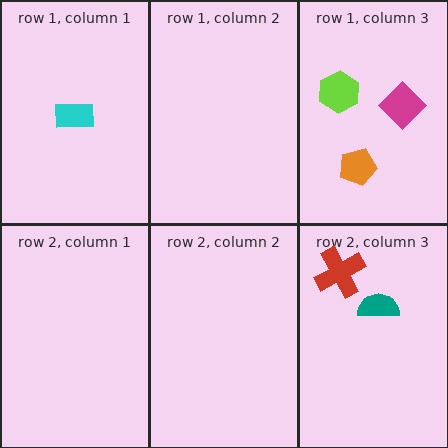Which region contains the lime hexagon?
The row 1, column 3 region.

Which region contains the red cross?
The row 2, column 3 region.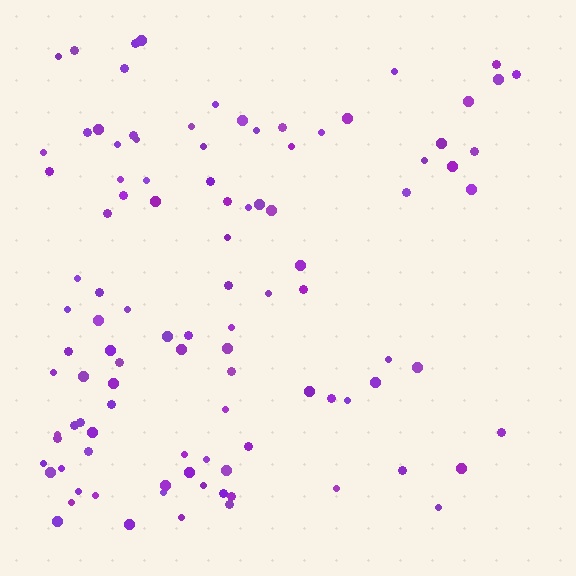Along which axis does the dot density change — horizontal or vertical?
Horizontal.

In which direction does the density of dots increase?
From right to left, with the left side densest.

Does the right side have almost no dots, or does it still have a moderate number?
Still a moderate number, just noticeably fewer than the left.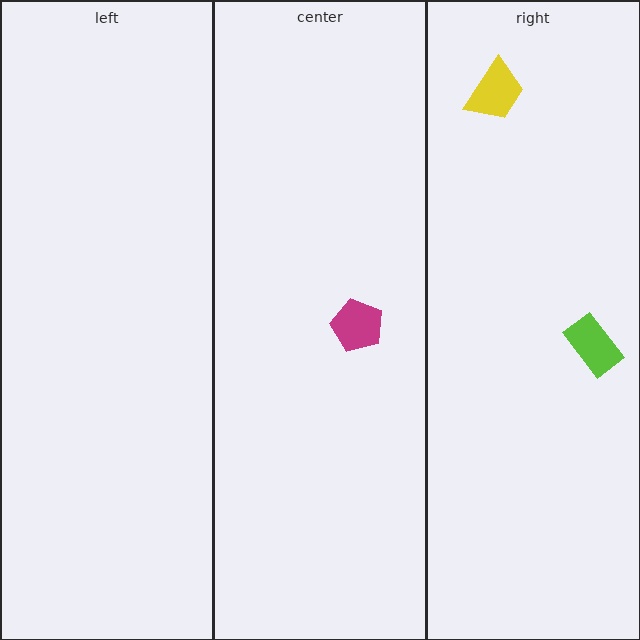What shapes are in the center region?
The magenta pentagon.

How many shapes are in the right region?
2.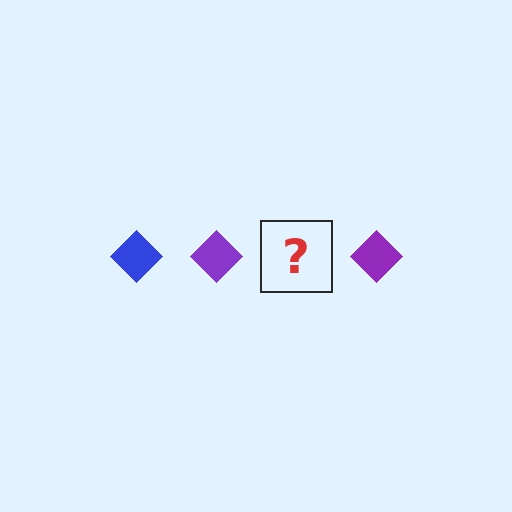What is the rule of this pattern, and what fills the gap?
The rule is that the pattern cycles through blue, purple diamonds. The gap should be filled with a blue diamond.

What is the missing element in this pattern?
The missing element is a blue diamond.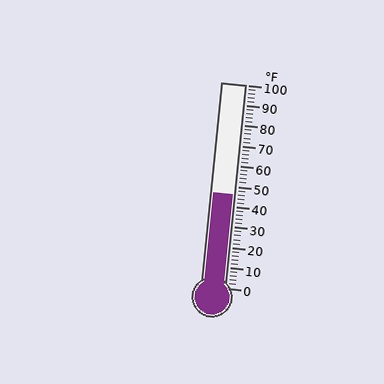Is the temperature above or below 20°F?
The temperature is above 20°F.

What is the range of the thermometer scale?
The thermometer scale ranges from 0°F to 100°F.